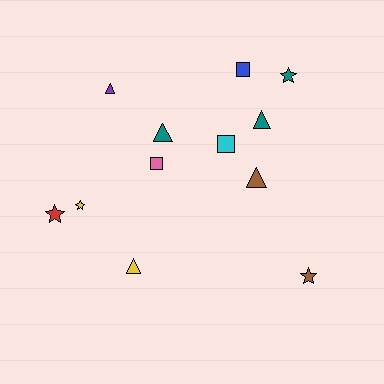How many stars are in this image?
There are 4 stars.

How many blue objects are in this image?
There is 1 blue object.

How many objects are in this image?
There are 12 objects.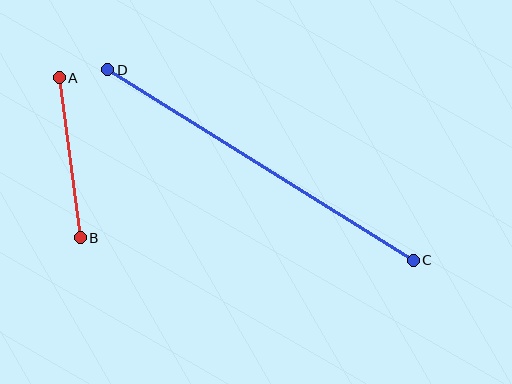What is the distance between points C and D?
The distance is approximately 360 pixels.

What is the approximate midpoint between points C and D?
The midpoint is at approximately (261, 165) pixels.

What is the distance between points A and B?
The distance is approximately 161 pixels.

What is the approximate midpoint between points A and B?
The midpoint is at approximately (70, 158) pixels.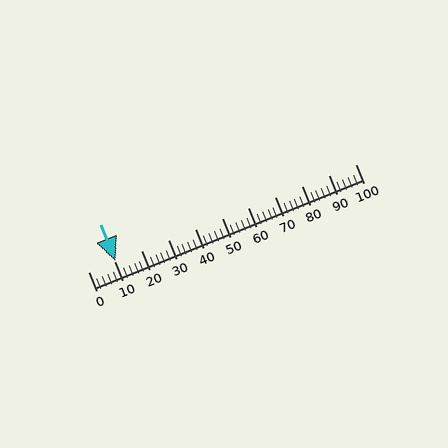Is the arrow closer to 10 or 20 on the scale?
The arrow is closer to 10.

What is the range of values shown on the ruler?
The ruler shows values from 0 to 100.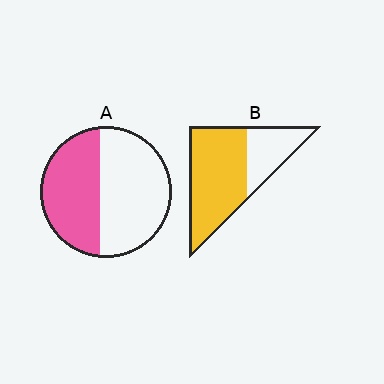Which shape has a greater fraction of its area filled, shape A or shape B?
Shape B.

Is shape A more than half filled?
No.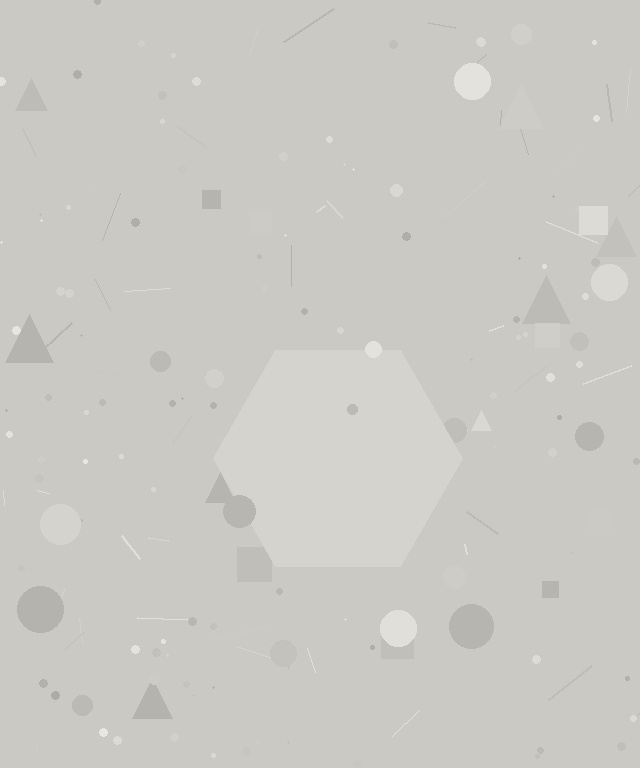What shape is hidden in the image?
A hexagon is hidden in the image.